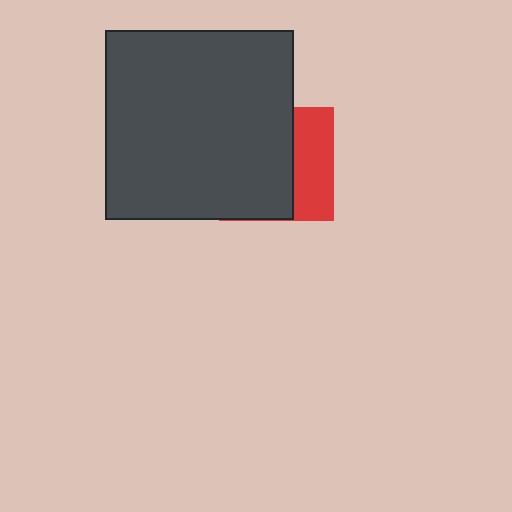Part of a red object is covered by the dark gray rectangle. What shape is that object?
It is a square.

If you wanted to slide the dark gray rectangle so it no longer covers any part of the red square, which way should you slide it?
Slide it left — that is the most direct way to separate the two shapes.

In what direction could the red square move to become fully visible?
The red square could move right. That would shift it out from behind the dark gray rectangle entirely.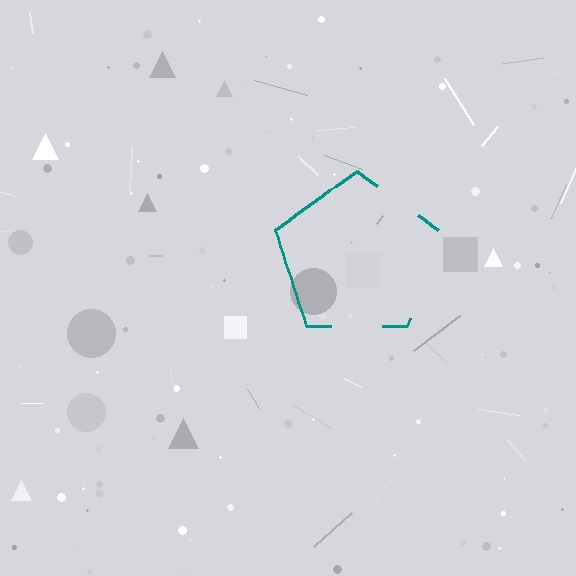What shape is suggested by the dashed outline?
The dashed outline suggests a pentagon.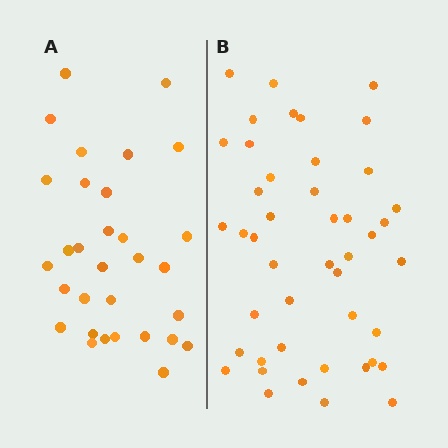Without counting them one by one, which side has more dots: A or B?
Region B (the right region) has more dots.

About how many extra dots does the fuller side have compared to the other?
Region B has approximately 15 more dots than region A.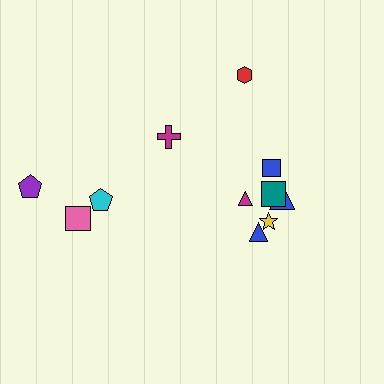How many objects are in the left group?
There are 4 objects.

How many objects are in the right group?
There are 7 objects.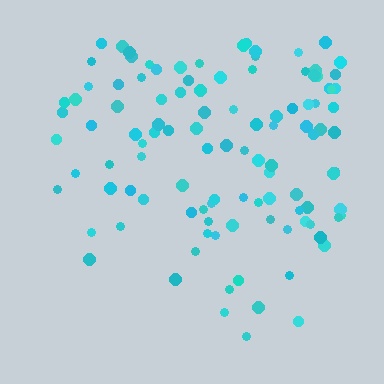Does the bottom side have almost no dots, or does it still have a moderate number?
Still a moderate number, just noticeably fewer than the top.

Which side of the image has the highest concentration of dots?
The top.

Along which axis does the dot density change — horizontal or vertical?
Vertical.